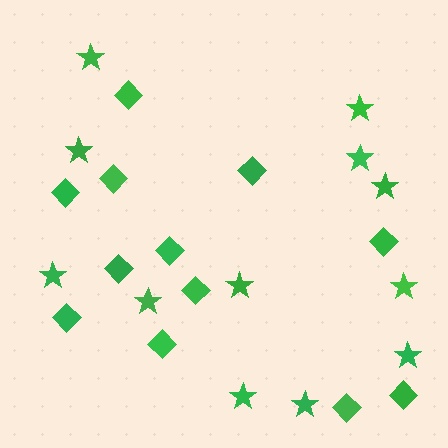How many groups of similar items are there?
There are 2 groups: one group of stars (12) and one group of diamonds (12).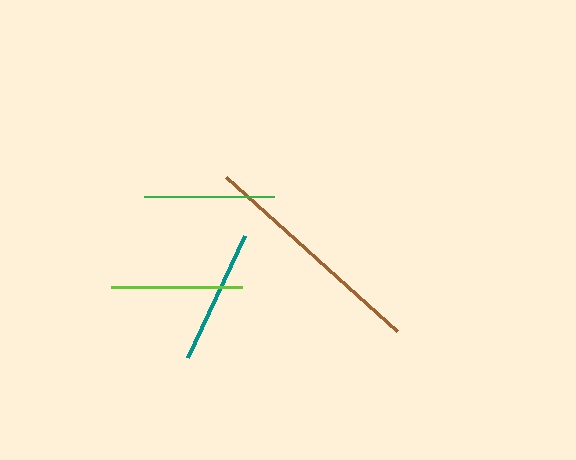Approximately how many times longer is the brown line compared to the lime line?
The brown line is approximately 1.8 times the length of the lime line.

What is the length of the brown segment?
The brown segment is approximately 231 pixels long.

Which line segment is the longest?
The brown line is the longest at approximately 231 pixels.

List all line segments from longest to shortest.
From longest to shortest: brown, teal, lime, green.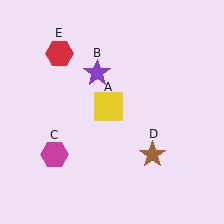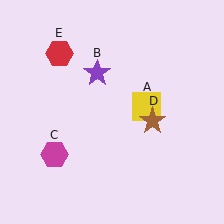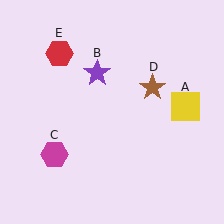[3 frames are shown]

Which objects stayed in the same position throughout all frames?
Purple star (object B) and magenta hexagon (object C) and red hexagon (object E) remained stationary.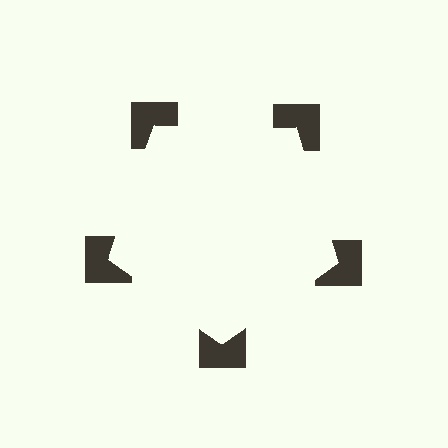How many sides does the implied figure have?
5 sides.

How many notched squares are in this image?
There are 5 — one at each vertex of the illusory pentagon.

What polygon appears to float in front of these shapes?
An illusory pentagon — its edges are inferred from the aligned wedge cuts in the notched squares, not physically drawn.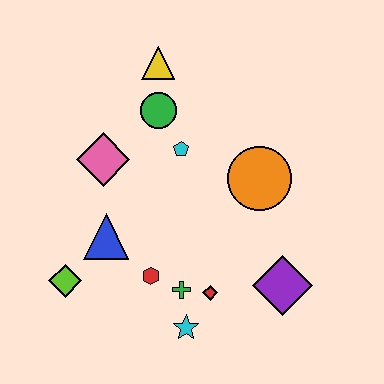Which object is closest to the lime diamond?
The blue triangle is closest to the lime diamond.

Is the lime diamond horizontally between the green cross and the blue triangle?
No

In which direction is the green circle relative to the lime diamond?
The green circle is above the lime diamond.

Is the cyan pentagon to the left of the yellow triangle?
No